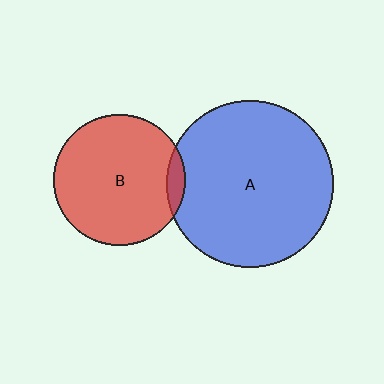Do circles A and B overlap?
Yes.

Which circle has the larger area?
Circle A (blue).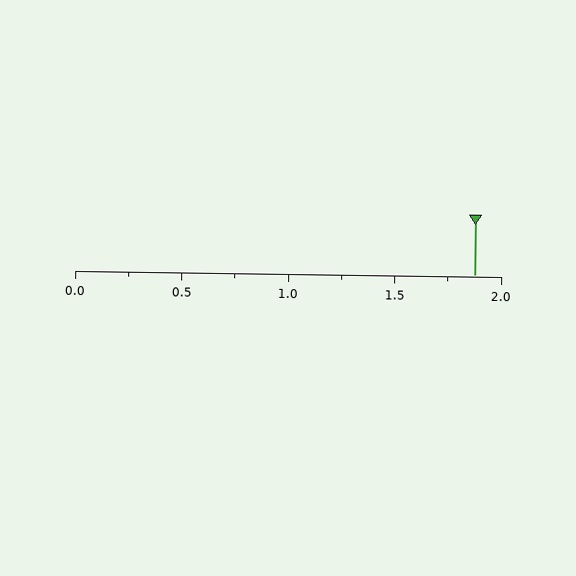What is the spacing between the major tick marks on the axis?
The major ticks are spaced 0.5 apart.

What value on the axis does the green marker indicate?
The marker indicates approximately 1.88.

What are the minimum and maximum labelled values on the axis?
The axis runs from 0.0 to 2.0.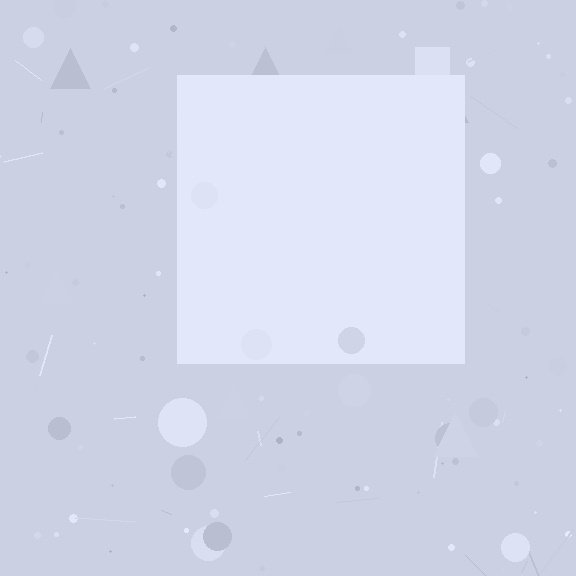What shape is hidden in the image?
A square is hidden in the image.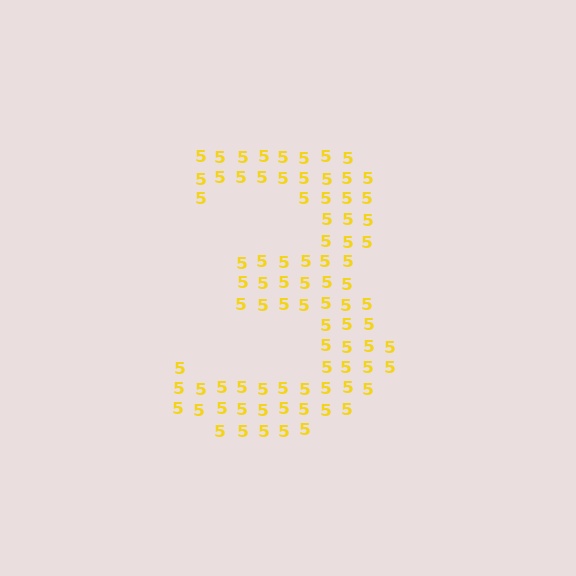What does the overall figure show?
The overall figure shows the digit 3.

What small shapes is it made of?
It is made of small digit 5's.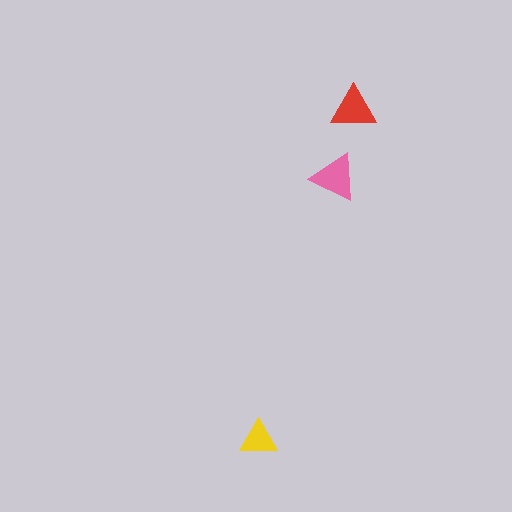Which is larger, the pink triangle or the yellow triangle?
The pink one.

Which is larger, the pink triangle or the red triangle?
The pink one.